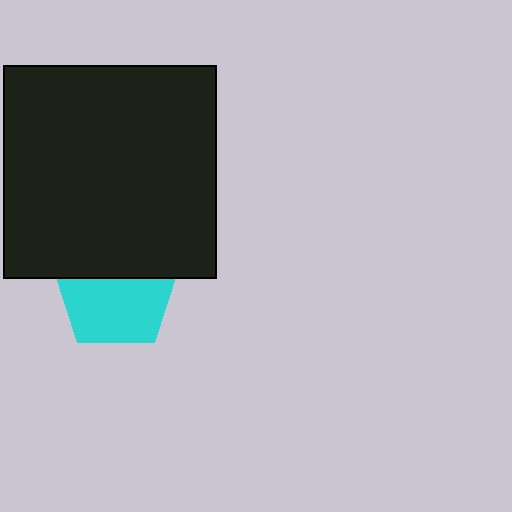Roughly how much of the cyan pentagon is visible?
About half of it is visible (roughly 60%).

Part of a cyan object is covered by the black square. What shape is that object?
It is a pentagon.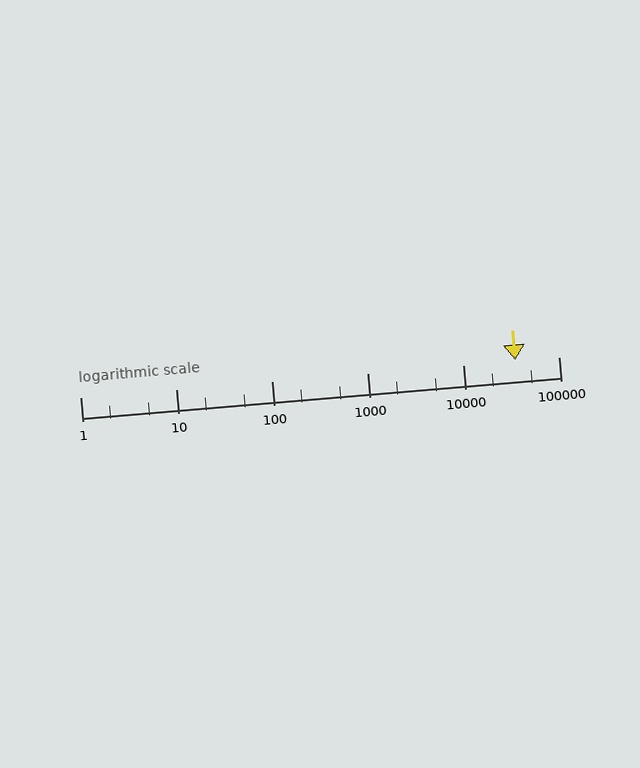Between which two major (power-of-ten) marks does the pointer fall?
The pointer is between 10000 and 100000.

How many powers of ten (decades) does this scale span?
The scale spans 5 decades, from 1 to 100000.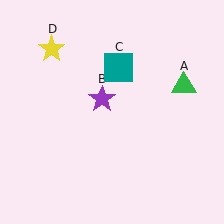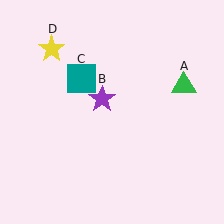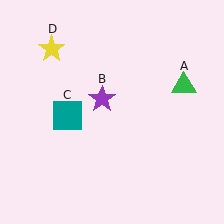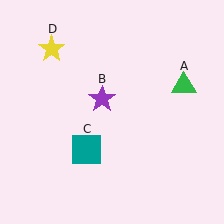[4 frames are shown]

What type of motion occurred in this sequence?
The teal square (object C) rotated counterclockwise around the center of the scene.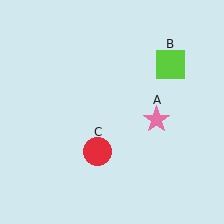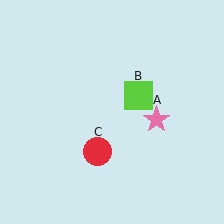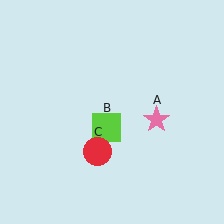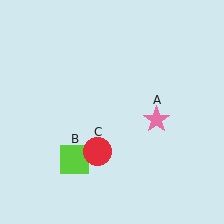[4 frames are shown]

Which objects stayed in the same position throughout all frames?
Pink star (object A) and red circle (object C) remained stationary.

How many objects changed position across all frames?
1 object changed position: lime square (object B).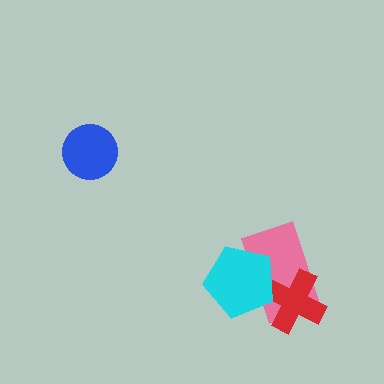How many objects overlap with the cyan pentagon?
2 objects overlap with the cyan pentagon.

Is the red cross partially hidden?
Yes, it is partially covered by another shape.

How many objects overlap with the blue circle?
0 objects overlap with the blue circle.